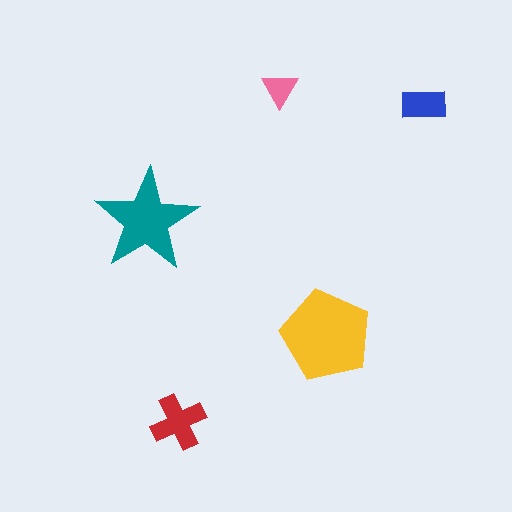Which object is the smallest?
The pink triangle.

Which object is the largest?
The yellow pentagon.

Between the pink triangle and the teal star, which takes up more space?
The teal star.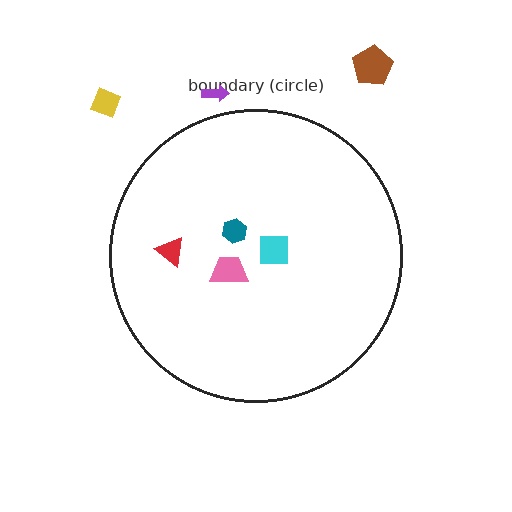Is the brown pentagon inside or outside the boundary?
Outside.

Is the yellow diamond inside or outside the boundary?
Outside.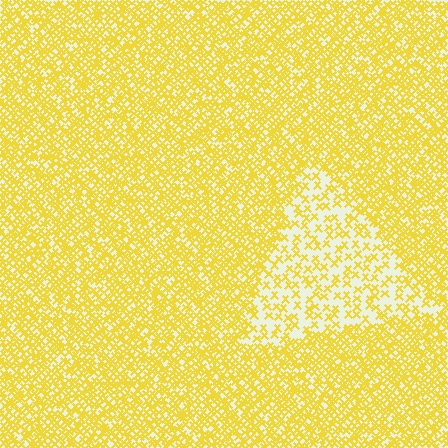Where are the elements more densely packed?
The elements are more densely packed outside the triangle boundary.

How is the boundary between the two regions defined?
The boundary is defined by a change in element density (approximately 2.4x ratio). All elements are the same color, size, and shape.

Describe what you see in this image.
The image contains small yellow elements arranged at two different densities. A triangle-shaped region is visible where the elements are less densely packed than the surrounding area.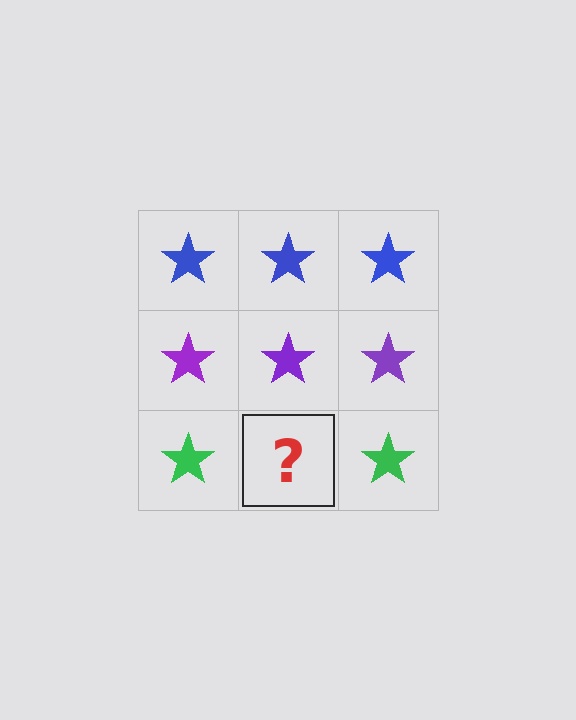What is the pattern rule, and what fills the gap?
The rule is that each row has a consistent color. The gap should be filled with a green star.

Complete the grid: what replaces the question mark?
The question mark should be replaced with a green star.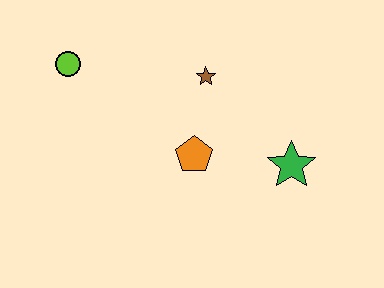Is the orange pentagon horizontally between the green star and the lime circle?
Yes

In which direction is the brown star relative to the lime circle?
The brown star is to the right of the lime circle.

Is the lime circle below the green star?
No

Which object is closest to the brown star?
The orange pentagon is closest to the brown star.